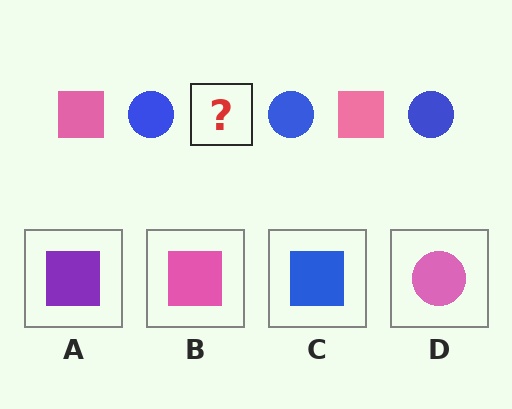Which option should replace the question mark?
Option B.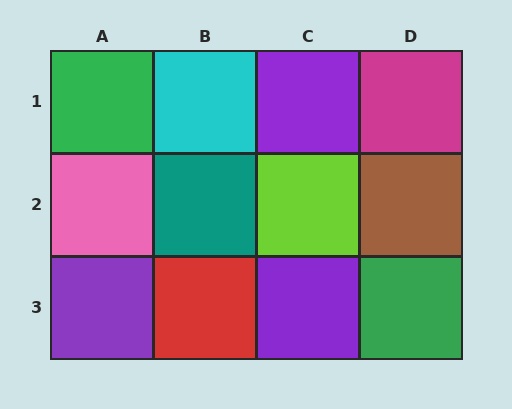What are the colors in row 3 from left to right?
Purple, red, purple, green.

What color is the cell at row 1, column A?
Green.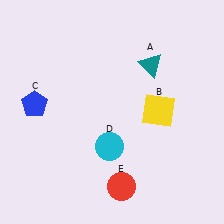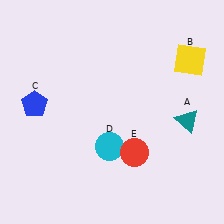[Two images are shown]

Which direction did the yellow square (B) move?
The yellow square (B) moved up.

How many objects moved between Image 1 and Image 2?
3 objects moved between the two images.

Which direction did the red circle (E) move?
The red circle (E) moved up.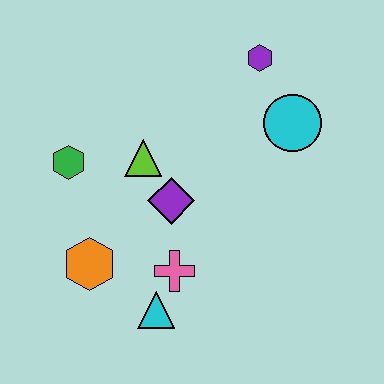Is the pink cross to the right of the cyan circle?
No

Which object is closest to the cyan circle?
The purple hexagon is closest to the cyan circle.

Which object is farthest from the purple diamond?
The purple hexagon is farthest from the purple diamond.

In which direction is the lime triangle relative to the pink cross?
The lime triangle is above the pink cross.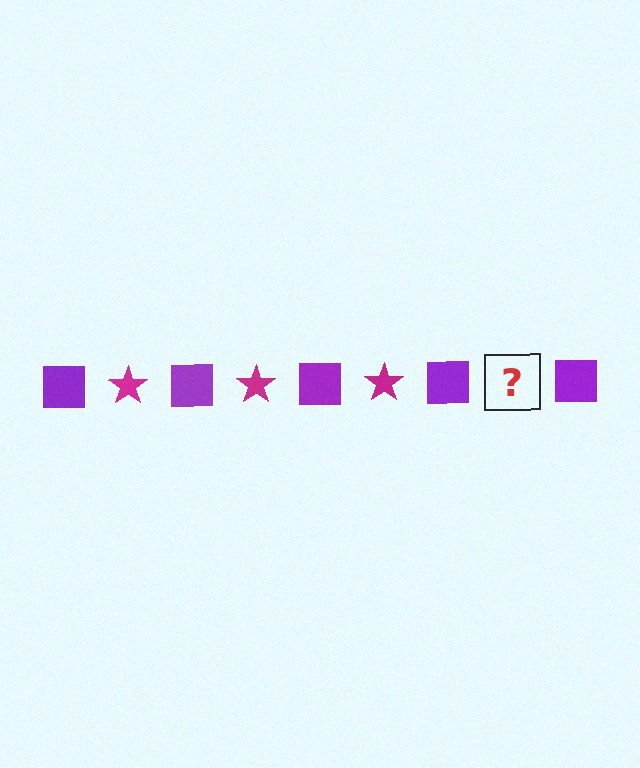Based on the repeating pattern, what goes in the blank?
The blank should be a magenta star.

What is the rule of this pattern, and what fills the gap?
The rule is that the pattern alternates between purple square and magenta star. The gap should be filled with a magenta star.